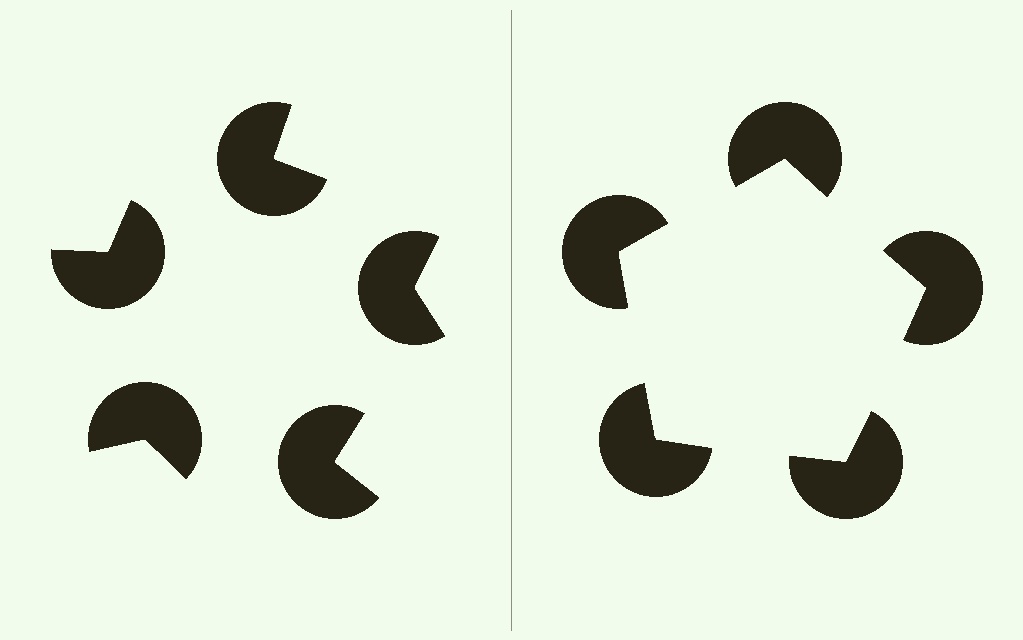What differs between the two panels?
The pac-man discs are positioned identically on both sides; only the wedge orientations differ. On the right they align to a pentagon; on the left they are misaligned.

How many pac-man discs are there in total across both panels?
10 — 5 on each side.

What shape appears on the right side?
An illusory pentagon.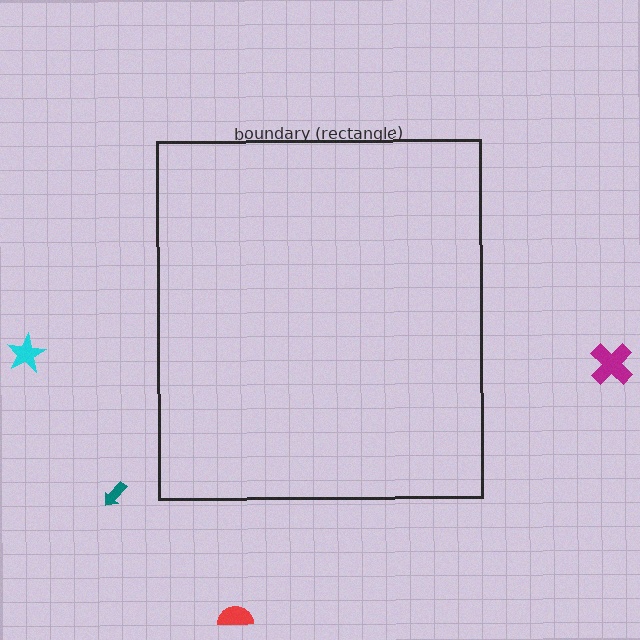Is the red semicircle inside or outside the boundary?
Outside.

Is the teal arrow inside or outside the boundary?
Outside.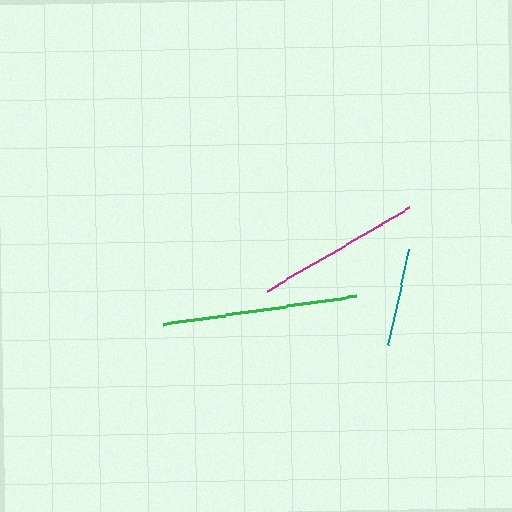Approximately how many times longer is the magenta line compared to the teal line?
The magenta line is approximately 1.7 times the length of the teal line.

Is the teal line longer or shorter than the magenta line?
The magenta line is longer than the teal line.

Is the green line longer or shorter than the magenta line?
The green line is longer than the magenta line.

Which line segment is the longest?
The green line is the longest at approximately 195 pixels.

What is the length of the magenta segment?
The magenta segment is approximately 166 pixels long.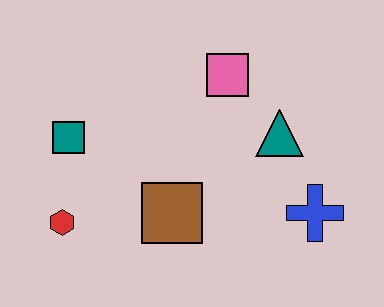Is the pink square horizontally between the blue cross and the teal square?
Yes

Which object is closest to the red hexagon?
The teal square is closest to the red hexagon.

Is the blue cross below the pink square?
Yes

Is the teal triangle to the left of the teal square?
No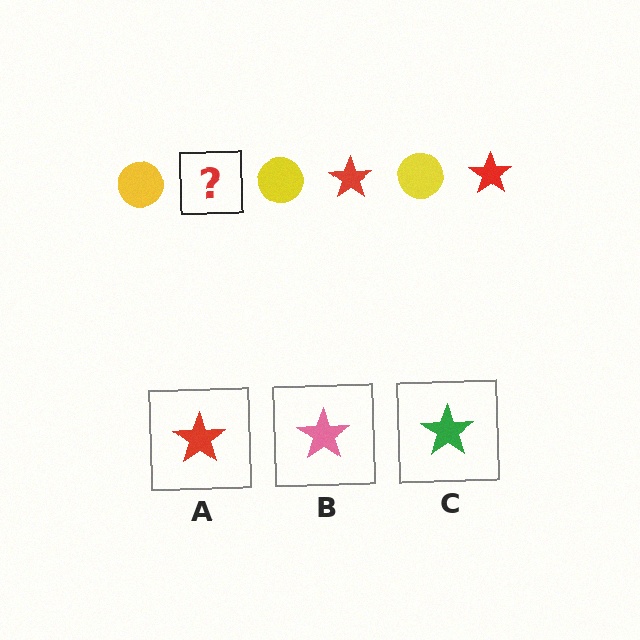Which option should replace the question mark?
Option A.